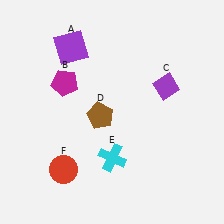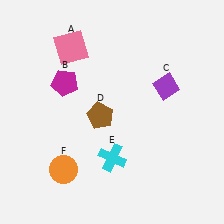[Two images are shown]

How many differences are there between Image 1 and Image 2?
There are 2 differences between the two images.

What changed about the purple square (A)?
In Image 1, A is purple. In Image 2, it changed to pink.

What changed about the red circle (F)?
In Image 1, F is red. In Image 2, it changed to orange.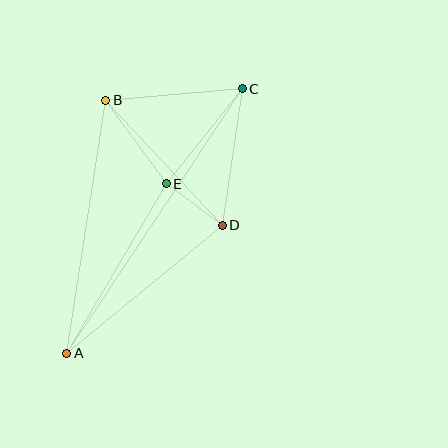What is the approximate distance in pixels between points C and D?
The distance between C and D is approximately 138 pixels.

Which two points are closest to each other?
Points D and E are closest to each other.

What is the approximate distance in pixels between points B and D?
The distance between B and D is approximately 171 pixels.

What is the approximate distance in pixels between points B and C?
The distance between B and C is approximately 137 pixels.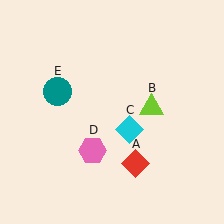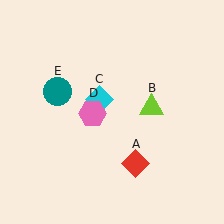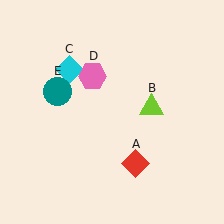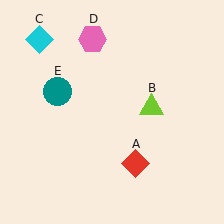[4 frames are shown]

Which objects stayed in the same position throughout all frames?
Red diamond (object A) and lime triangle (object B) and teal circle (object E) remained stationary.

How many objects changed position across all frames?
2 objects changed position: cyan diamond (object C), pink hexagon (object D).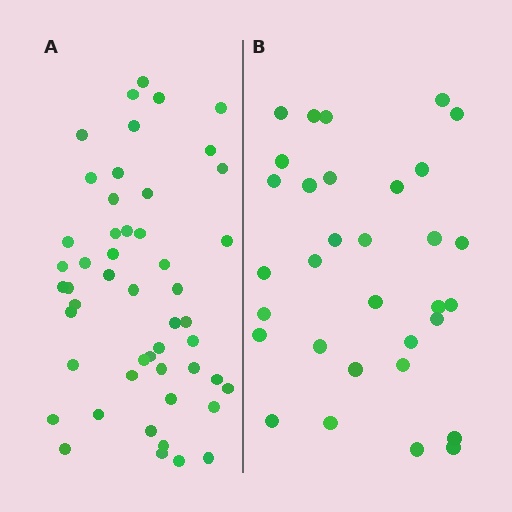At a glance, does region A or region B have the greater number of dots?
Region A (the left region) has more dots.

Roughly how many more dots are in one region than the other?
Region A has approximately 20 more dots than region B.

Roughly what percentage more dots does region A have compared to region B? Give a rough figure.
About 55% more.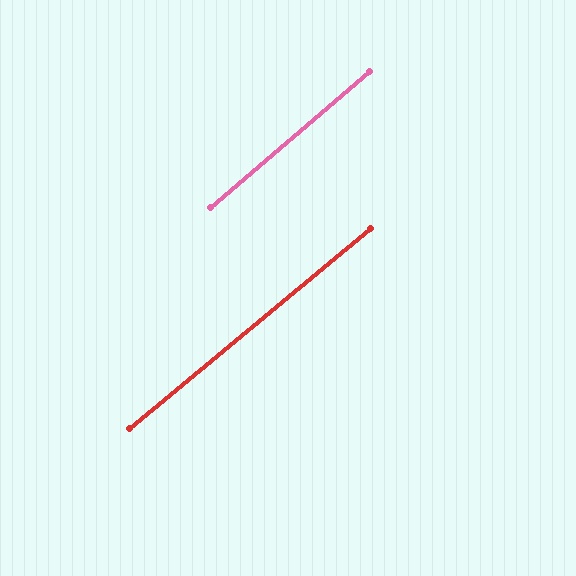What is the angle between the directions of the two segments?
Approximately 1 degree.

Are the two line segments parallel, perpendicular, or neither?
Parallel — their directions differ by only 0.8°.